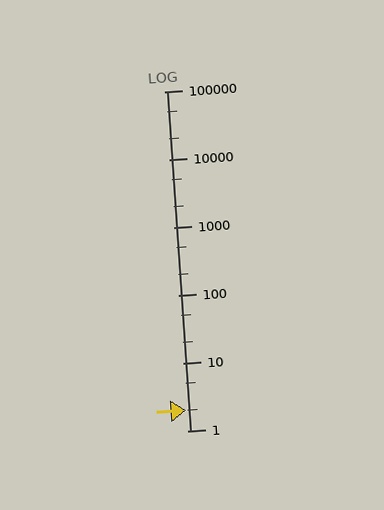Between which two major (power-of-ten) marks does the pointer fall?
The pointer is between 1 and 10.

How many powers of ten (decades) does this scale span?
The scale spans 5 decades, from 1 to 100000.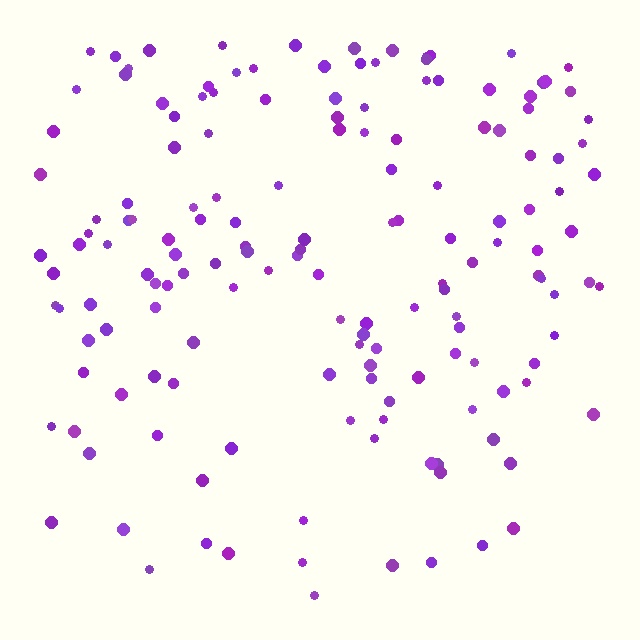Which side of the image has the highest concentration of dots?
The top.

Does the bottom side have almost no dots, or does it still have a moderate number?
Still a moderate number, just noticeably fewer than the top.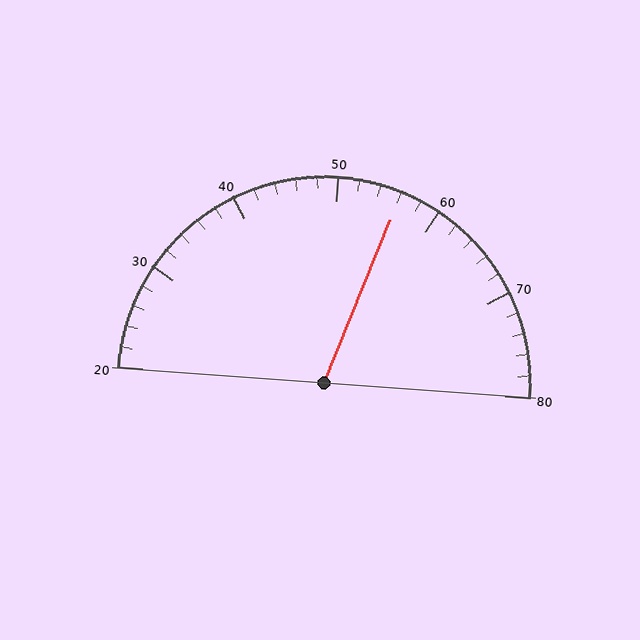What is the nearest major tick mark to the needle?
The nearest major tick mark is 60.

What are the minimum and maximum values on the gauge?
The gauge ranges from 20 to 80.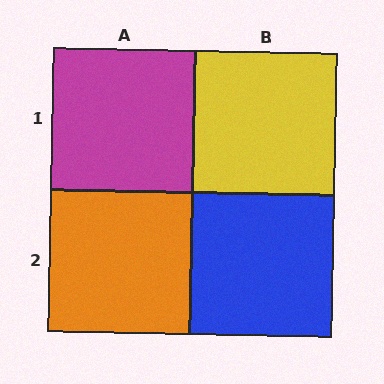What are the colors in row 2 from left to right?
Orange, blue.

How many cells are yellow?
1 cell is yellow.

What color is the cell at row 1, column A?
Magenta.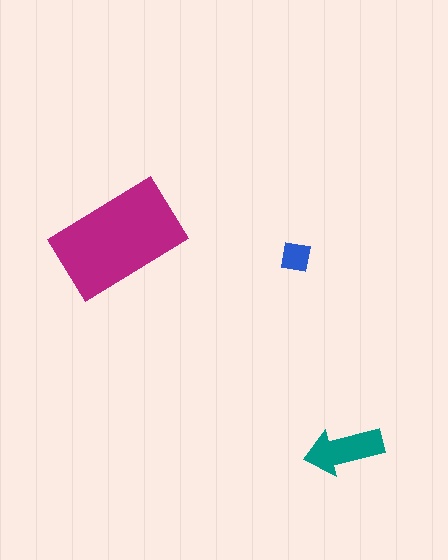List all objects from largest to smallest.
The magenta rectangle, the teal arrow, the blue square.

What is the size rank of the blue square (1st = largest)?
3rd.